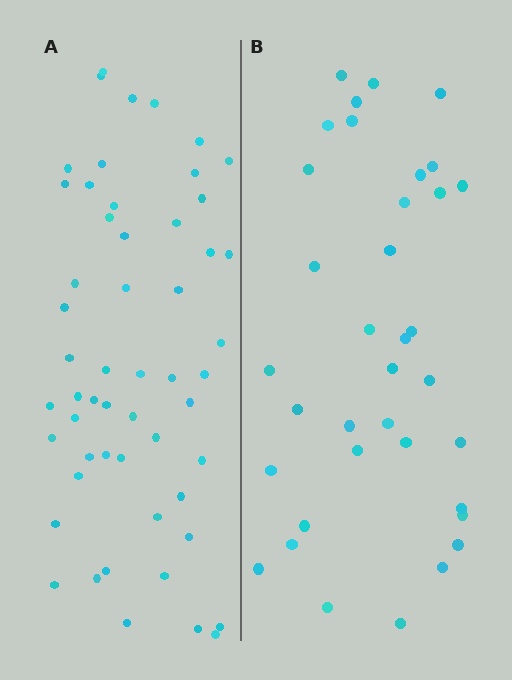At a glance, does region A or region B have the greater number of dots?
Region A (the left region) has more dots.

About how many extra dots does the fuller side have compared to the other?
Region A has approximately 20 more dots than region B.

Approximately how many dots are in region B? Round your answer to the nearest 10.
About 40 dots. (The exact count is 36, which rounds to 40.)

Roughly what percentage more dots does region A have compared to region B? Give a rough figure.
About 50% more.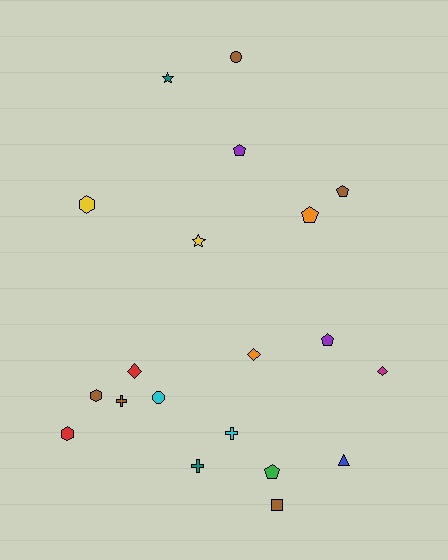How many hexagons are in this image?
There are 3 hexagons.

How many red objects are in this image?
There are 2 red objects.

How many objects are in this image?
There are 20 objects.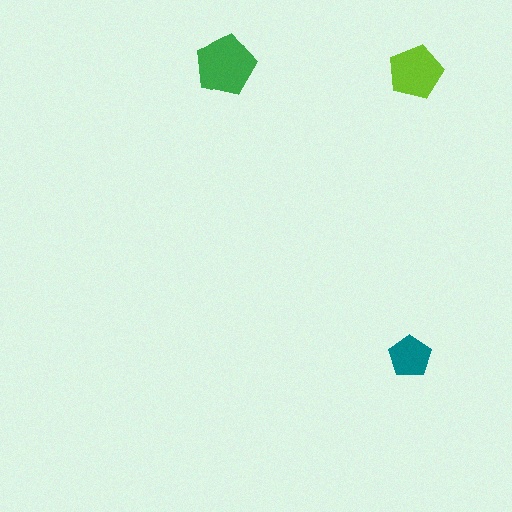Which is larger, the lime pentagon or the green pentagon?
The green one.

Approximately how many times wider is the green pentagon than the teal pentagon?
About 1.5 times wider.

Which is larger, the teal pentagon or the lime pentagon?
The lime one.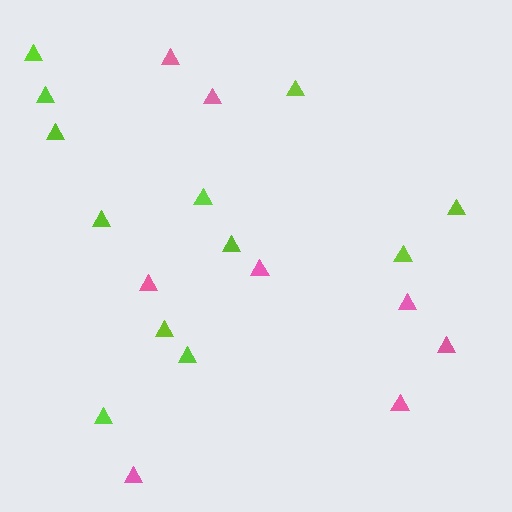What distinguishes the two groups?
There are 2 groups: one group of pink triangles (8) and one group of lime triangles (12).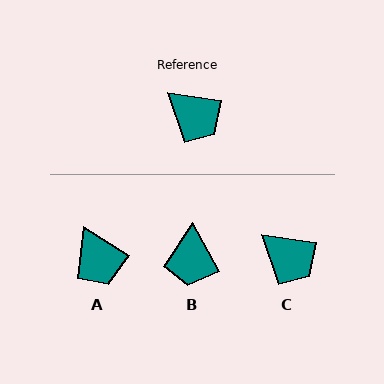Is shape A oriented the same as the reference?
No, it is off by about 25 degrees.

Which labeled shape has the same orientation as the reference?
C.